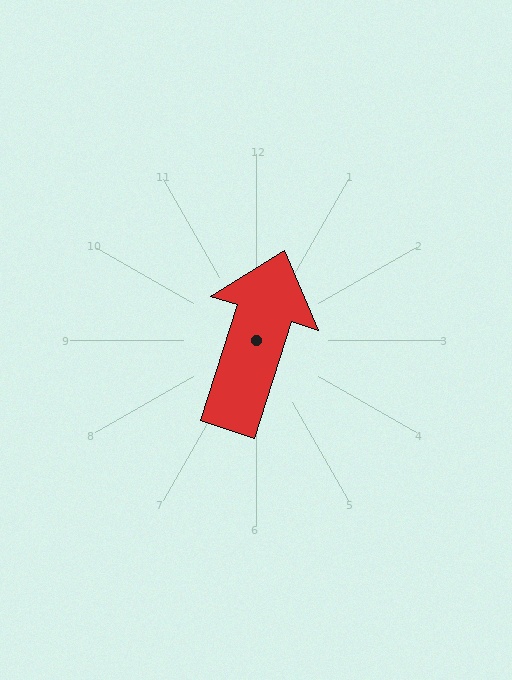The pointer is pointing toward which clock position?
Roughly 1 o'clock.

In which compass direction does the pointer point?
North.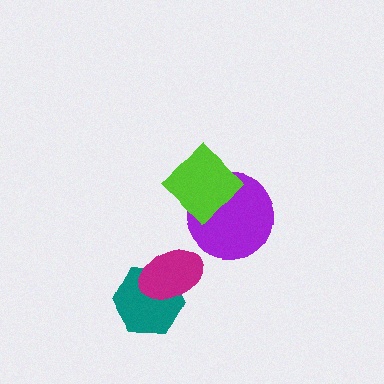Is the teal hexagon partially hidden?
Yes, it is partially covered by another shape.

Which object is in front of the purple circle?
The lime diamond is in front of the purple circle.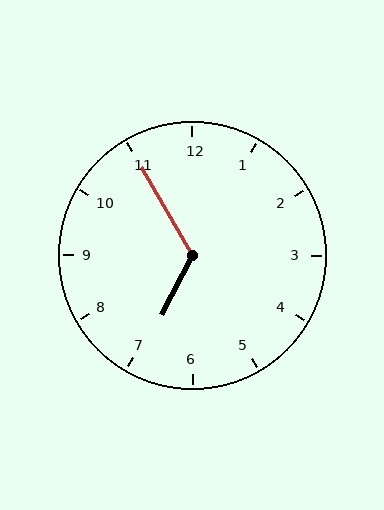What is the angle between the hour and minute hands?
Approximately 122 degrees.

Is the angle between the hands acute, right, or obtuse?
It is obtuse.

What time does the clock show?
6:55.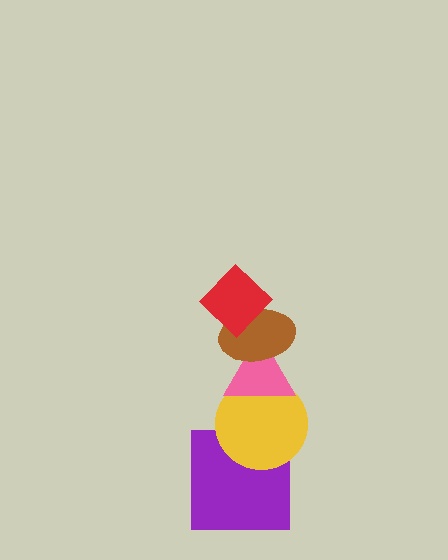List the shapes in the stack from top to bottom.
From top to bottom: the red diamond, the brown ellipse, the pink triangle, the yellow circle, the purple square.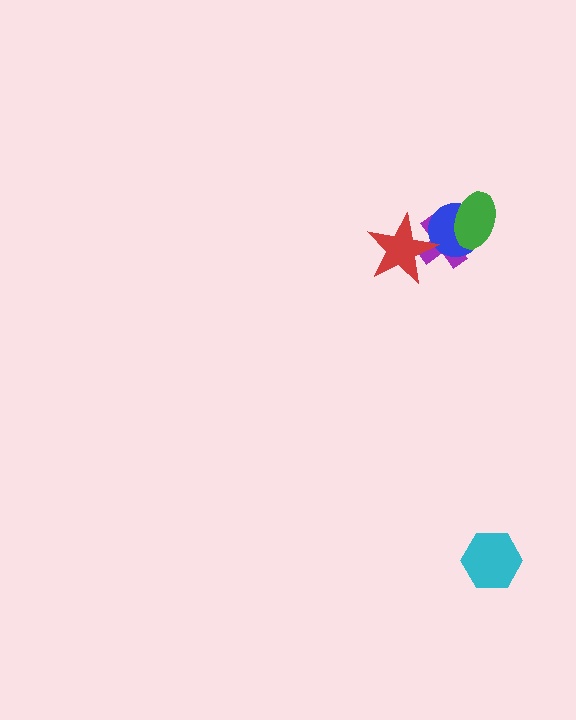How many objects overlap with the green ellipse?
2 objects overlap with the green ellipse.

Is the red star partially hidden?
No, no other shape covers it.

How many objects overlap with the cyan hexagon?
0 objects overlap with the cyan hexagon.